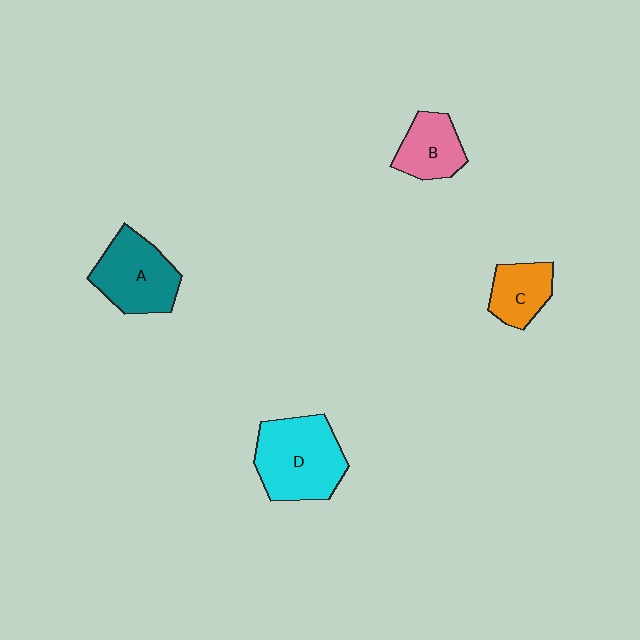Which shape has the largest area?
Shape D (cyan).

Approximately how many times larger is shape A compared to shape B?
Approximately 1.5 times.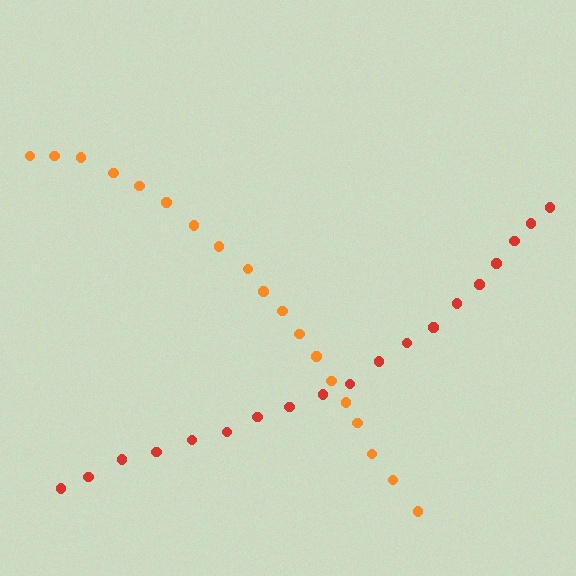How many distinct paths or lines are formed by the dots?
There are 2 distinct paths.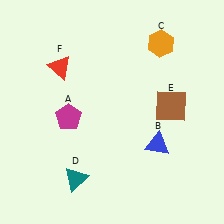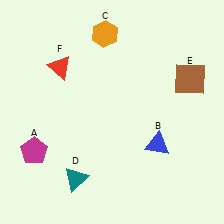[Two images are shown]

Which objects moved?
The objects that moved are: the magenta pentagon (A), the orange hexagon (C), the brown square (E).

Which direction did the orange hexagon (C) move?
The orange hexagon (C) moved left.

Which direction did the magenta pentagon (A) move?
The magenta pentagon (A) moved left.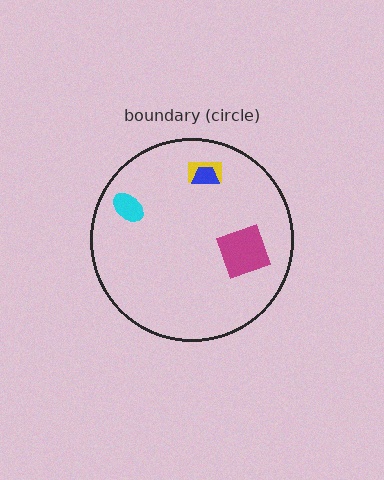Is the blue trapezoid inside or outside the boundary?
Inside.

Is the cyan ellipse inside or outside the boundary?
Inside.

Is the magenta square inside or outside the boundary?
Inside.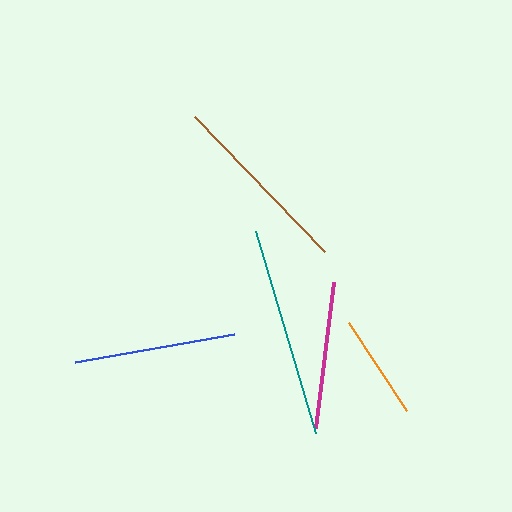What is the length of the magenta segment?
The magenta segment is approximately 148 pixels long.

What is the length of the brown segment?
The brown segment is approximately 188 pixels long.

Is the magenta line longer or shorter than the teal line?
The teal line is longer than the magenta line.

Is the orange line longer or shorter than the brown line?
The brown line is longer than the orange line.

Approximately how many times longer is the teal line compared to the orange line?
The teal line is approximately 2.0 times the length of the orange line.